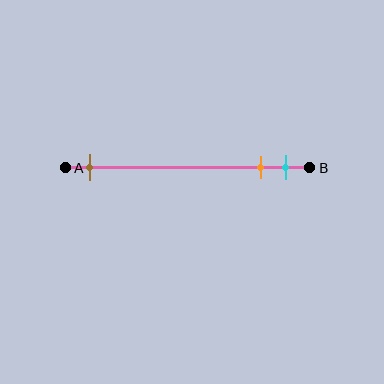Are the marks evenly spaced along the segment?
No, the marks are not evenly spaced.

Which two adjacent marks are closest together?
The orange and cyan marks are the closest adjacent pair.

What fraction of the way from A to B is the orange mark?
The orange mark is approximately 80% (0.8) of the way from A to B.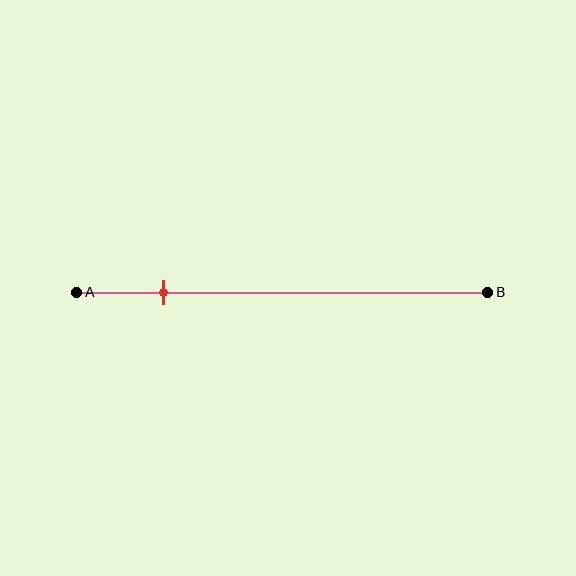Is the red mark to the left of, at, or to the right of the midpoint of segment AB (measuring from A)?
The red mark is to the left of the midpoint of segment AB.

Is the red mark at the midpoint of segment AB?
No, the mark is at about 20% from A, not at the 50% midpoint.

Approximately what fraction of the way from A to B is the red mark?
The red mark is approximately 20% of the way from A to B.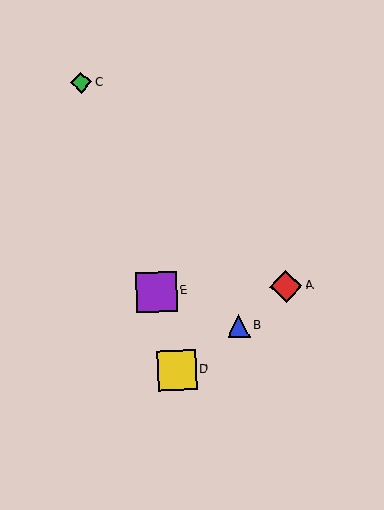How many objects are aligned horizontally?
2 objects (A, E) are aligned horizontally.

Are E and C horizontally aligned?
No, E is at y≈292 and C is at y≈83.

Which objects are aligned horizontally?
Objects A, E are aligned horizontally.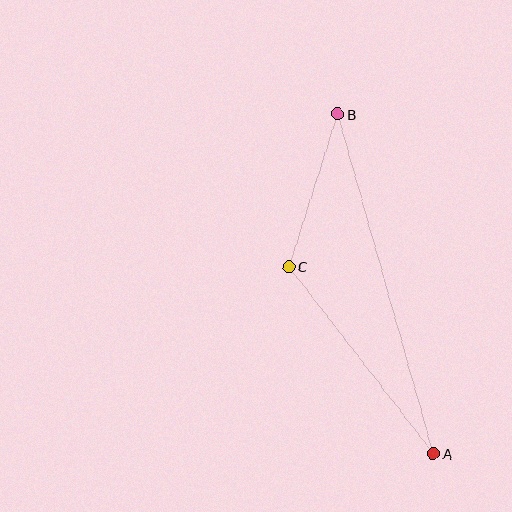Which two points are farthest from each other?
Points A and B are farthest from each other.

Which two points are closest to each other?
Points B and C are closest to each other.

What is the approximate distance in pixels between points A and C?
The distance between A and C is approximately 236 pixels.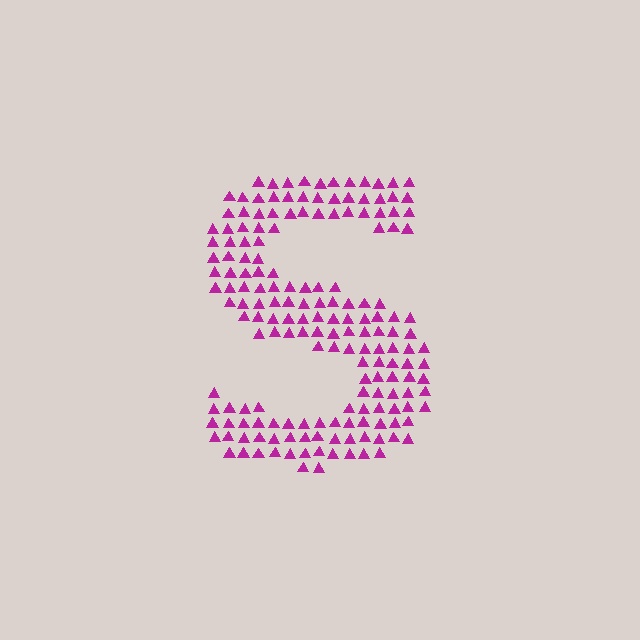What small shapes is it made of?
It is made of small triangles.